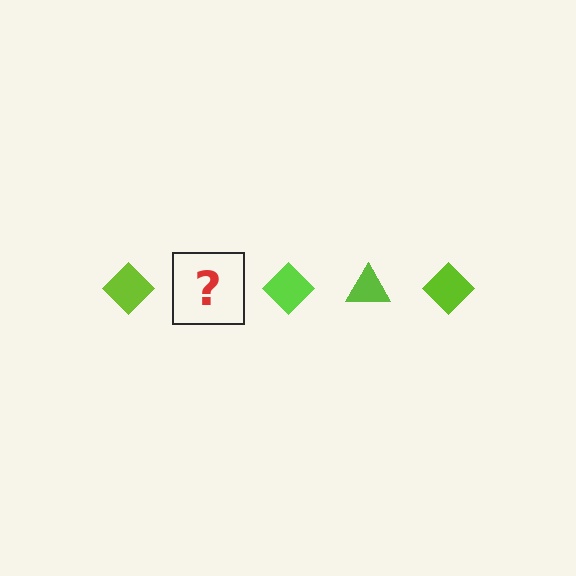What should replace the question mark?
The question mark should be replaced with a lime triangle.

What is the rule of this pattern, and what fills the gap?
The rule is that the pattern cycles through diamond, triangle shapes in lime. The gap should be filled with a lime triangle.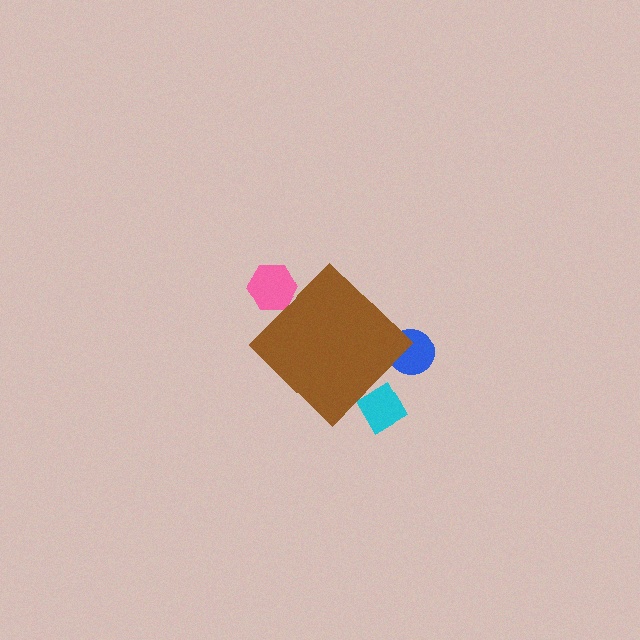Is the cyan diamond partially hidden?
Yes, the cyan diamond is partially hidden behind the brown diamond.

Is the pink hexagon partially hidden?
Yes, the pink hexagon is partially hidden behind the brown diamond.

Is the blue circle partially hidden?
Yes, the blue circle is partially hidden behind the brown diamond.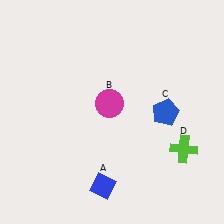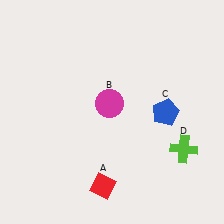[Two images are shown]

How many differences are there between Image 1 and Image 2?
There is 1 difference between the two images.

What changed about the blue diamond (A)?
In Image 1, A is blue. In Image 2, it changed to red.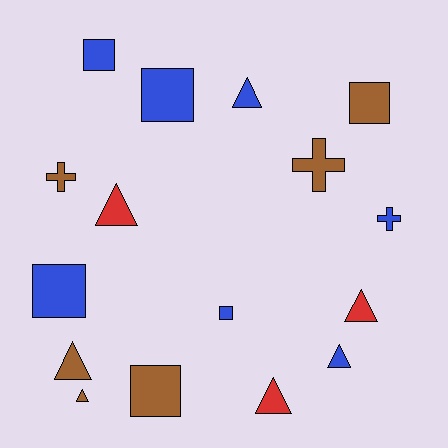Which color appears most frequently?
Blue, with 7 objects.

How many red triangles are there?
There are 3 red triangles.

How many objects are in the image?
There are 16 objects.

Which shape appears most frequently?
Triangle, with 7 objects.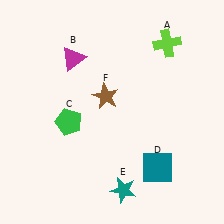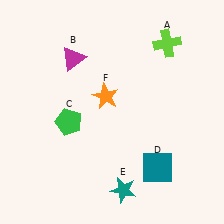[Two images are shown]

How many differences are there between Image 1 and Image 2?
There is 1 difference between the two images.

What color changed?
The star (F) changed from brown in Image 1 to orange in Image 2.